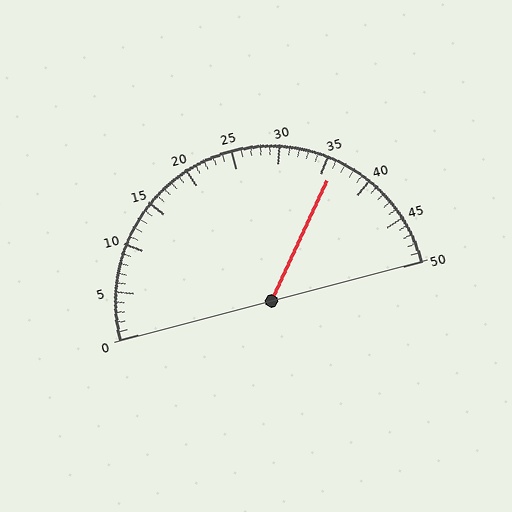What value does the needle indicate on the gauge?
The needle indicates approximately 36.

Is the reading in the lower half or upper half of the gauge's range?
The reading is in the upper half of the range (0 to 50).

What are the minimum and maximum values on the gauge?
The gauge ranges from 0 to 50.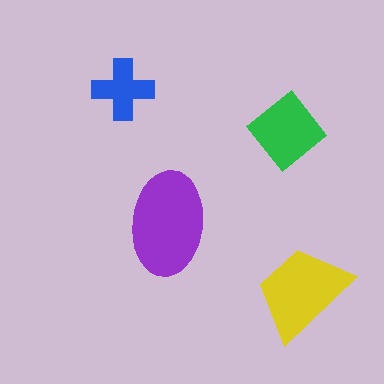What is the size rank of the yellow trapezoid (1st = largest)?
2nd.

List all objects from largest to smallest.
The purple ellipse, the yellow trapezoid, the green diamond, the blue cross.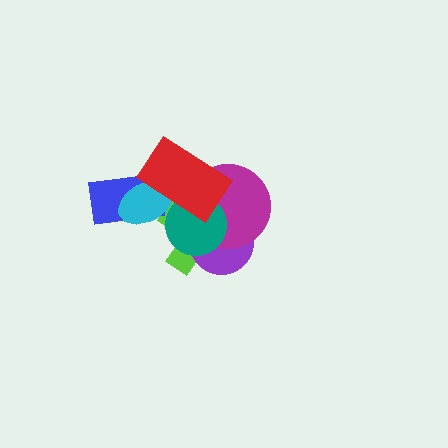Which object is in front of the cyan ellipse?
The red rectangle is in front of the cyan ellipse.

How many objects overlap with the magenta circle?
4 objects overlap with the magenta circle.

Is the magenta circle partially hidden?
Yes, it is partially covered by another shape.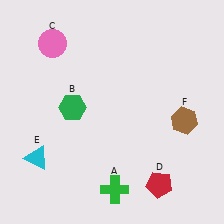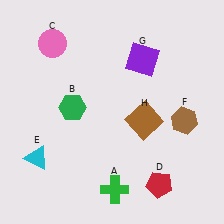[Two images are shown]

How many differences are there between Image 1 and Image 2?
There are 2 differences between the two images.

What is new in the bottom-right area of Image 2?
A brown square (H) was added in the bottom-right area of Image 2.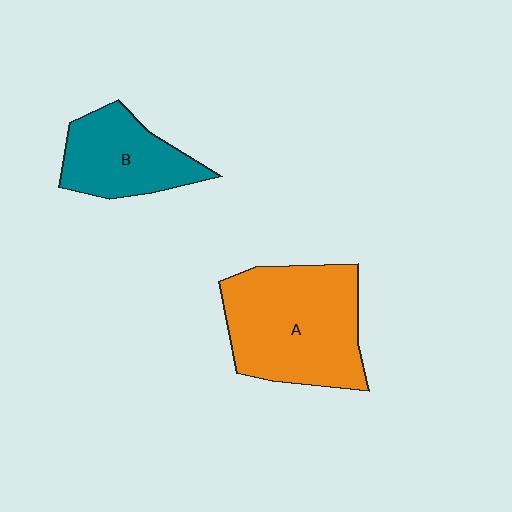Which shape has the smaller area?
Shape B (teal).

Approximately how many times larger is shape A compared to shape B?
Approximately 1.7 times.